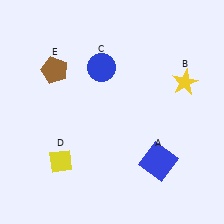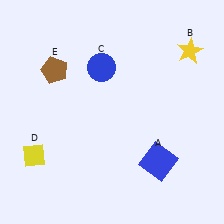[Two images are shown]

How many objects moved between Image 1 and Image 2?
2 objects moved between the two images.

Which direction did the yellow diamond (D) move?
The yellow diamond (D) moved left.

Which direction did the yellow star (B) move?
The yellow star (B) moved up.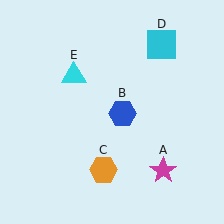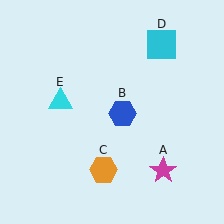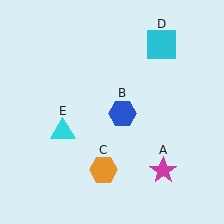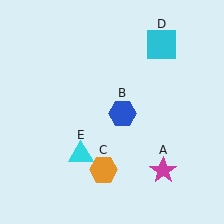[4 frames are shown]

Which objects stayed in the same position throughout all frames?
Magenta star (object A) and blue hexagon (object B) and orange hexagon (object C) and cyan square (object D) remained stationary.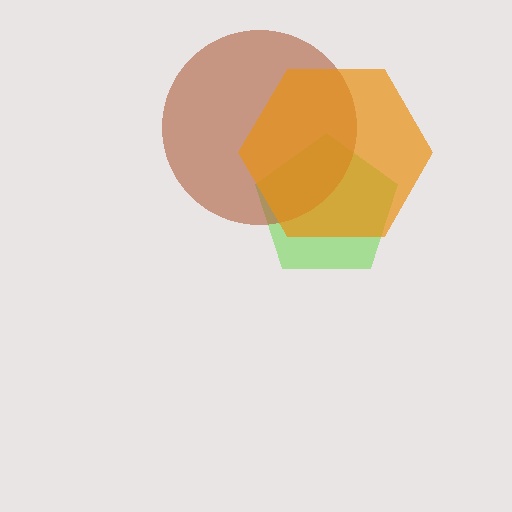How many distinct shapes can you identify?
There are 3 distinct shapes: a lime pentagon, a brown circle, an orange hexagon.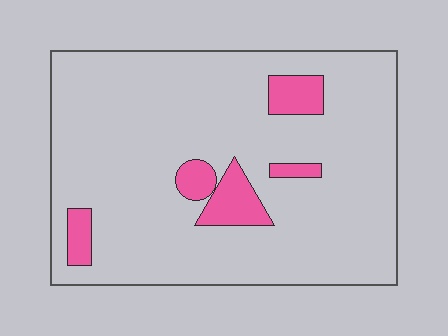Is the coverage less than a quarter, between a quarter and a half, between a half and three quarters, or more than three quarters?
Less than a quarter.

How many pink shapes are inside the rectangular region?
5.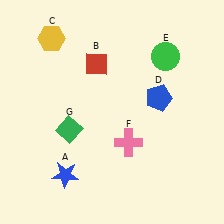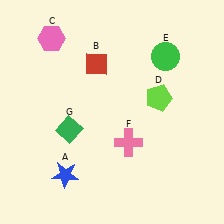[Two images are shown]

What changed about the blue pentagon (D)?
In Image 1, D is blue. In Image 2, it changed to lime.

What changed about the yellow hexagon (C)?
In Image 1, C is yellow. In Image 2, it changed to pink.